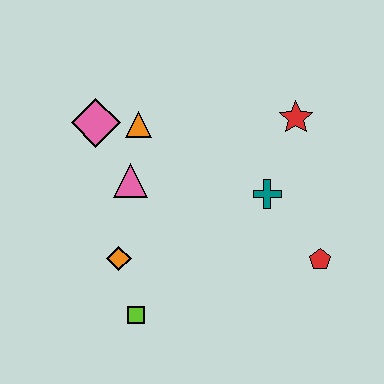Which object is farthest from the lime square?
The red star is farthest from the lime square.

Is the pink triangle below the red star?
Yes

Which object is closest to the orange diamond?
The lime square is closest to the orange diamond.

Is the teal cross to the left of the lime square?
No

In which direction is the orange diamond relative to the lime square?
The orange diamond is above the lime square.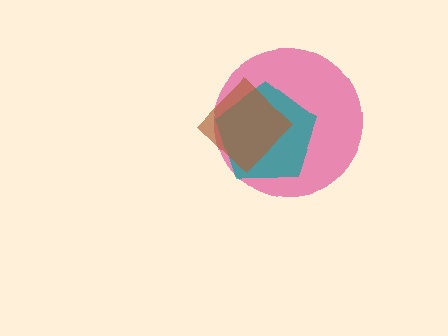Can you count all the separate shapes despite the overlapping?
Yes, there are 3 separate shapes.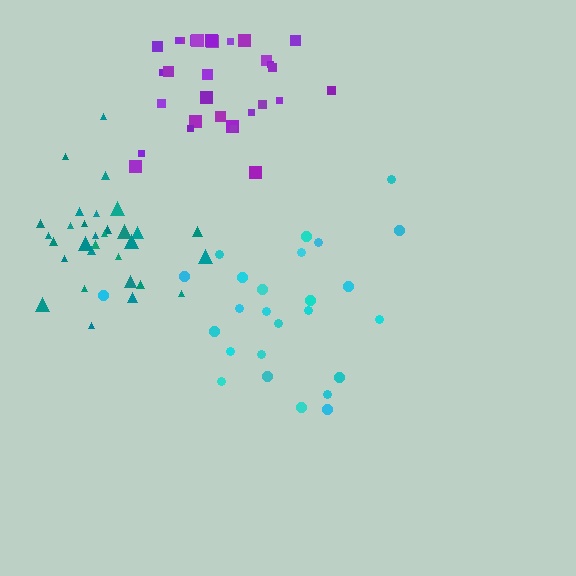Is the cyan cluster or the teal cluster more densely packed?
Teal.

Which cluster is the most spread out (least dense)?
Cyan.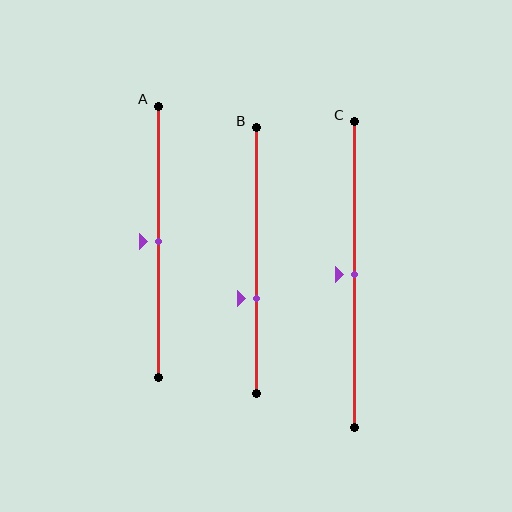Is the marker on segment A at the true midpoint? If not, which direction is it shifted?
Yes, the marker on segment A is at the true midpoint.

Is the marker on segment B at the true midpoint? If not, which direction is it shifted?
No, the marker on segment B is shifted downward by about 14% of the segment length.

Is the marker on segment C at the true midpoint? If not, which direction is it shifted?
Yes, the marker on segment C is at the true midpoint.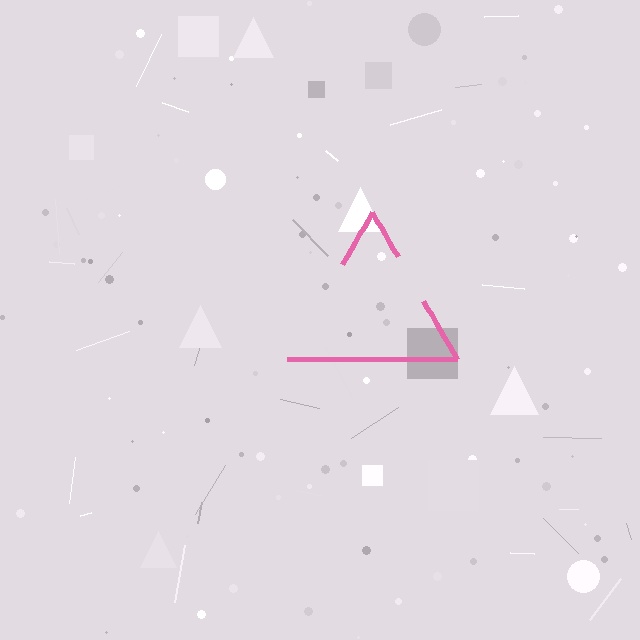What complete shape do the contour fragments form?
The contour fragments form a triangle.